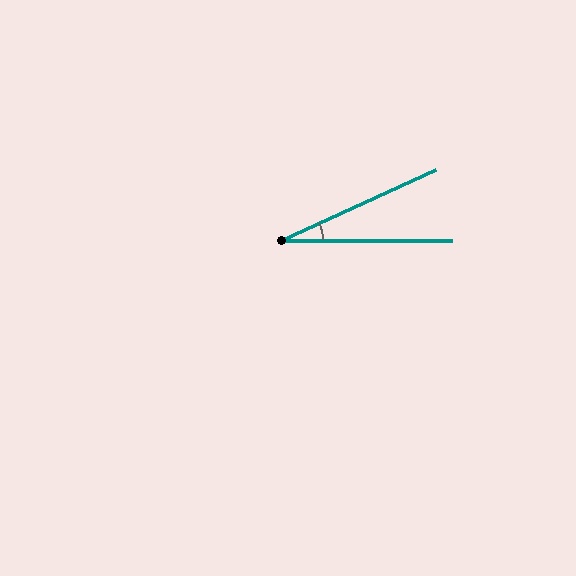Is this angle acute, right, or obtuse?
It is acute.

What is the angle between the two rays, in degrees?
Approximately 25 degrees.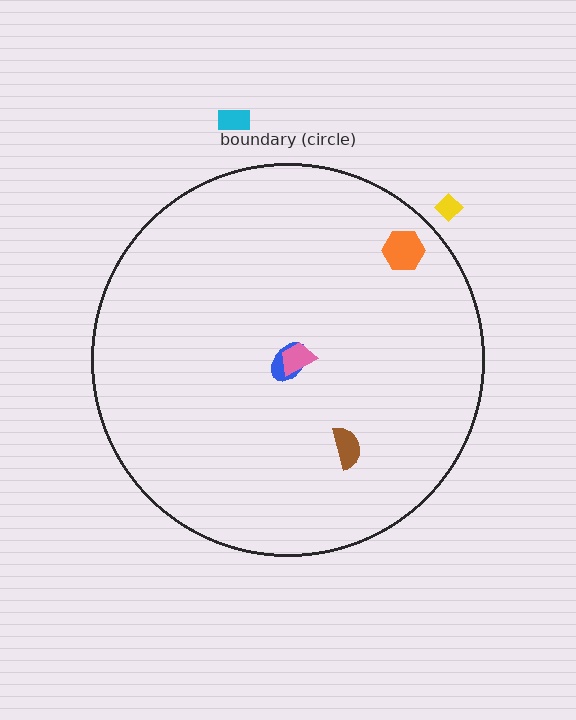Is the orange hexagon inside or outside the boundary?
Inside.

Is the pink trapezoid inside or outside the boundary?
Inside.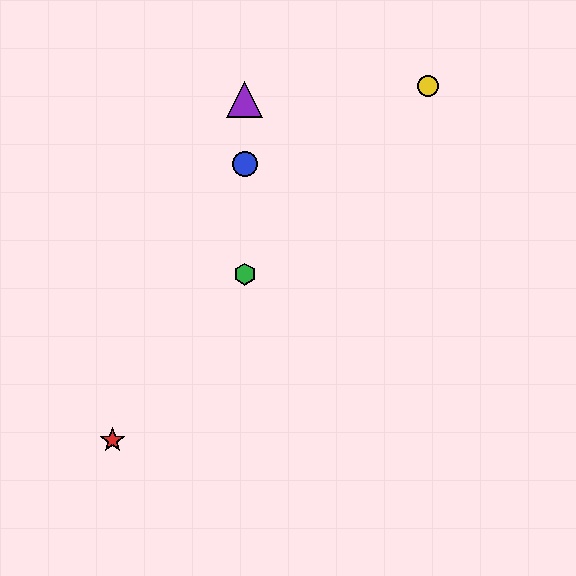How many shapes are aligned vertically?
3 shapes (the blue circle, the green hexagon, the purple triangle) are aligned vertically.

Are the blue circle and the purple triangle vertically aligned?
Yes, both are at x≈245.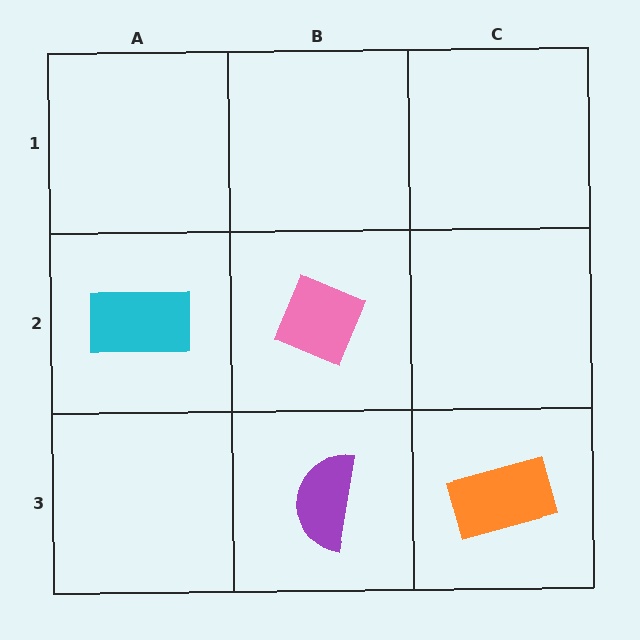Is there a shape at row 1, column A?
No, that cell is empty.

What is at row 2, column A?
A cyan rectangle.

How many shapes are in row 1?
0 shapes.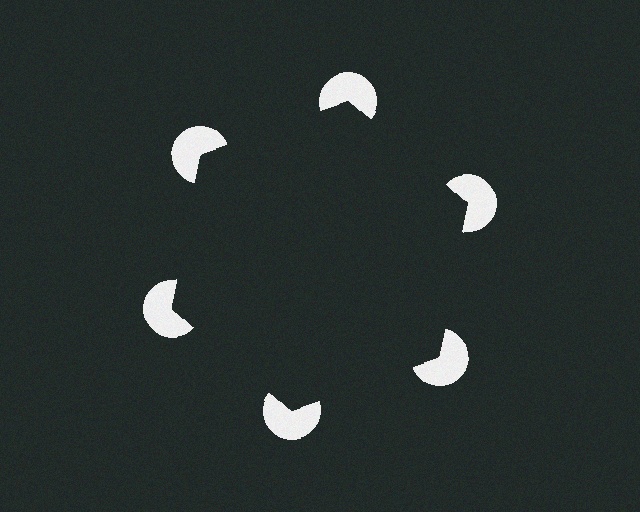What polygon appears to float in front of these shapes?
An illusory hexagon — its edges are inferred from the aligned wedge cuts in the pac-man discs, not physically drawn.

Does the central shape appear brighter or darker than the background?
It typically appears slightly darker than the background, even though no actual brightness change is drawn.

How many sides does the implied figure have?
6 sides.